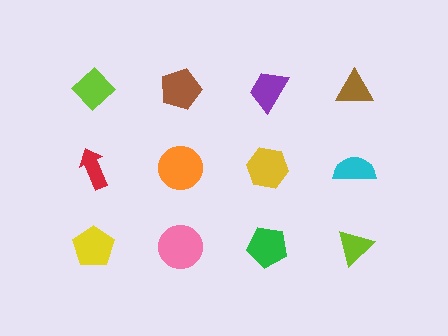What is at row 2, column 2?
An orange circle.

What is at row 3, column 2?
A pink circle.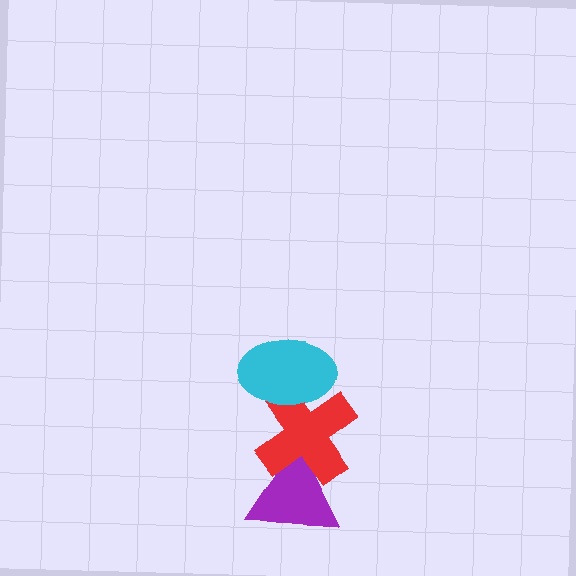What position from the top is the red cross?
The red cross is 2nd from the top.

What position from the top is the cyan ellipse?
The cyan ellipse is 1st from the top.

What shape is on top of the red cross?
The cyan ellipse is on top of the red cross.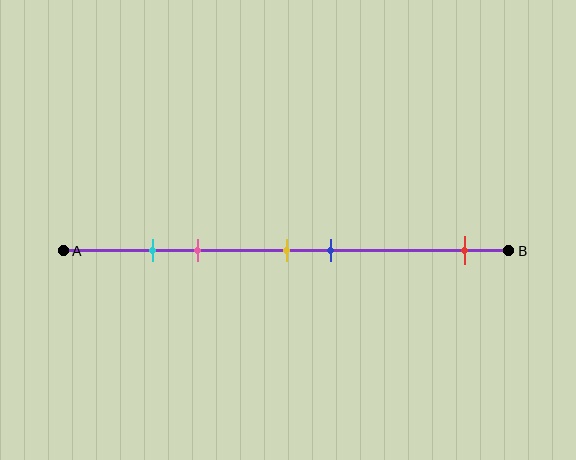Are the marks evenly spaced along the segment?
No, the marks are not evenly spaced.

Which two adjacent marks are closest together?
The cyan and pink marks are the closest adjacent pair.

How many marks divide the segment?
There are 5 marks dividing the segment.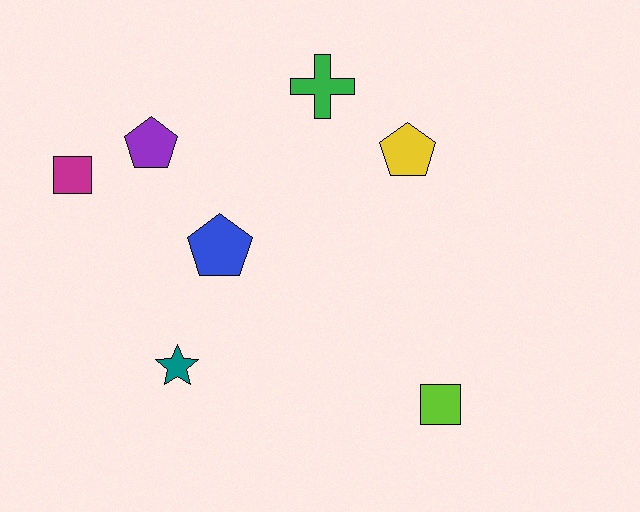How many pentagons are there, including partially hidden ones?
There are 3 pentagons.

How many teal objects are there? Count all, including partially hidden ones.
There is 1 teal object.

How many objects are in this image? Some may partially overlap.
There are 7 objects.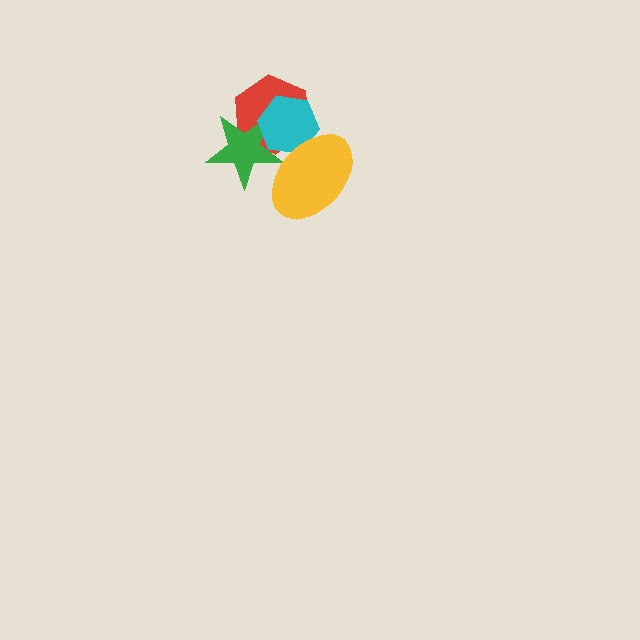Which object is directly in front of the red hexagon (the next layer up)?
The green star is directly in front of the red hexagon.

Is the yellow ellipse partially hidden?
No, no other shape covers it.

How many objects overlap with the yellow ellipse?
3 objects overlap with the yellow ellipse.